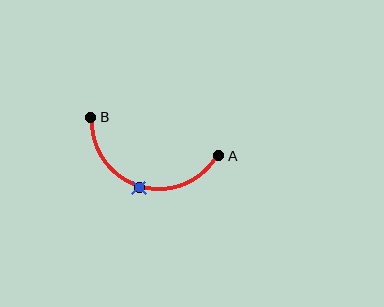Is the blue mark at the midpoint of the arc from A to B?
Yes. The blue mark lies on the arc at equal arc-length from both A and B — it is the arc midpoint.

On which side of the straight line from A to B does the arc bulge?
The arc bulges below the straight line connecting A and B.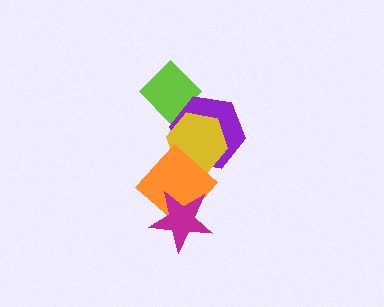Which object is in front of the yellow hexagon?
The orange diamond is in front of the yellow hexagon.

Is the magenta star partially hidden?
No, no other shape covers it.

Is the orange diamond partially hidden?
Yes, it is partially covered by another shape.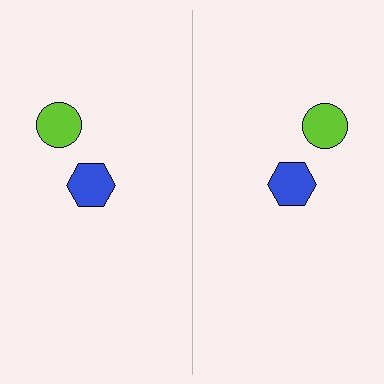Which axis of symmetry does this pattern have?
The pattern has a vertical axis of symmetry running through the center of the image.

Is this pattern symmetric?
Yes, this pattern has bilateral (reflection) symmetry.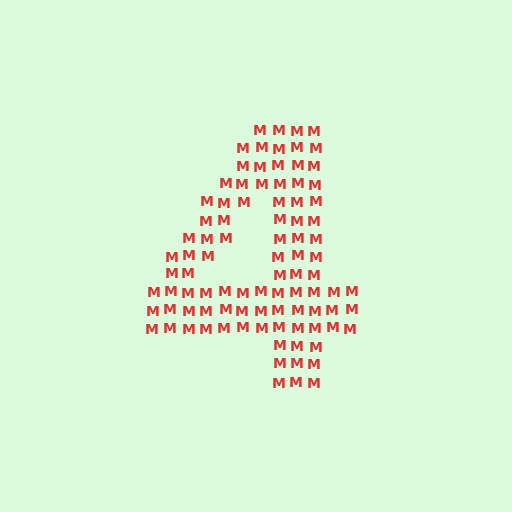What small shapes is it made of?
It is made of small letter M's.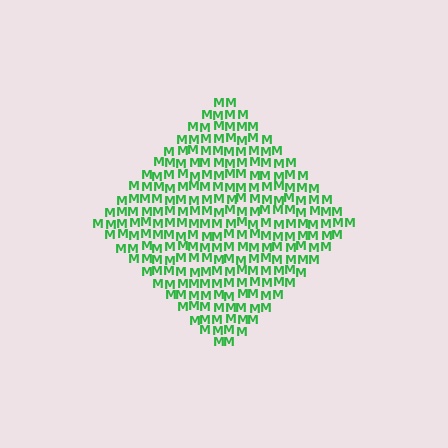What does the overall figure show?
The overall figure shows a diamond.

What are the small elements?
The small elements are letter M's.